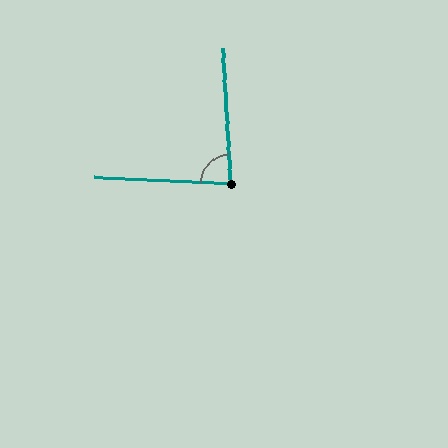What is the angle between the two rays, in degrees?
Approximately 84 degrees.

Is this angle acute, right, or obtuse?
It is acute.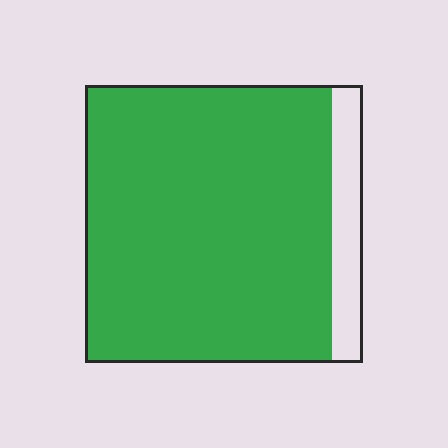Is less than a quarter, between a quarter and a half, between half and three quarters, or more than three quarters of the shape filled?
More than three quarters.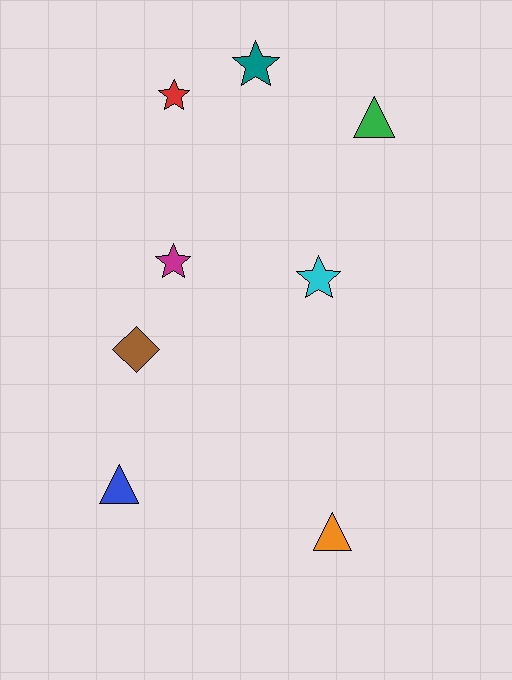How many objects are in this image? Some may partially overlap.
There are 8 objects.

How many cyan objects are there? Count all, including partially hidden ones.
There is 1 cyan object.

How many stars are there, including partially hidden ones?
There are 4 stars.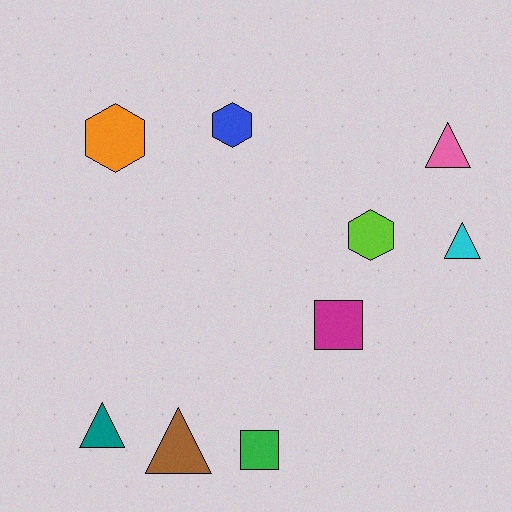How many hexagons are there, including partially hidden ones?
There are 3 hexagons.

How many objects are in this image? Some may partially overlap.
There are 9 objects.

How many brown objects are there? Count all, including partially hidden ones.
There is 1 brown object.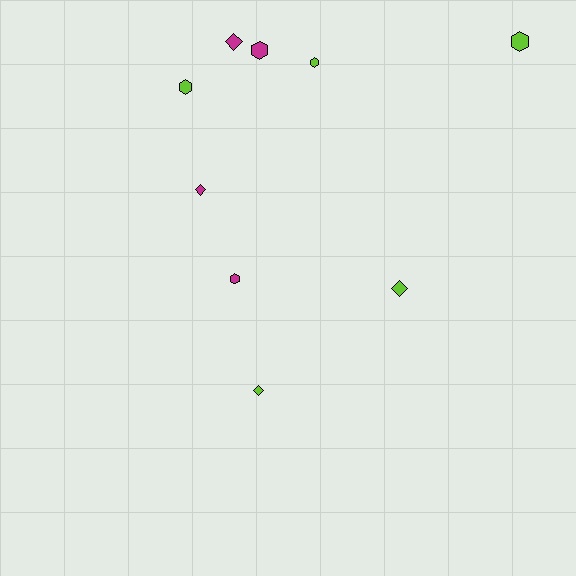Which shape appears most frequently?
Hexagon, with 5 objects.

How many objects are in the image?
There are 9 objects.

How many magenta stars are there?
There are no magenta stars.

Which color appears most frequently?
Lime, with 5 objects.